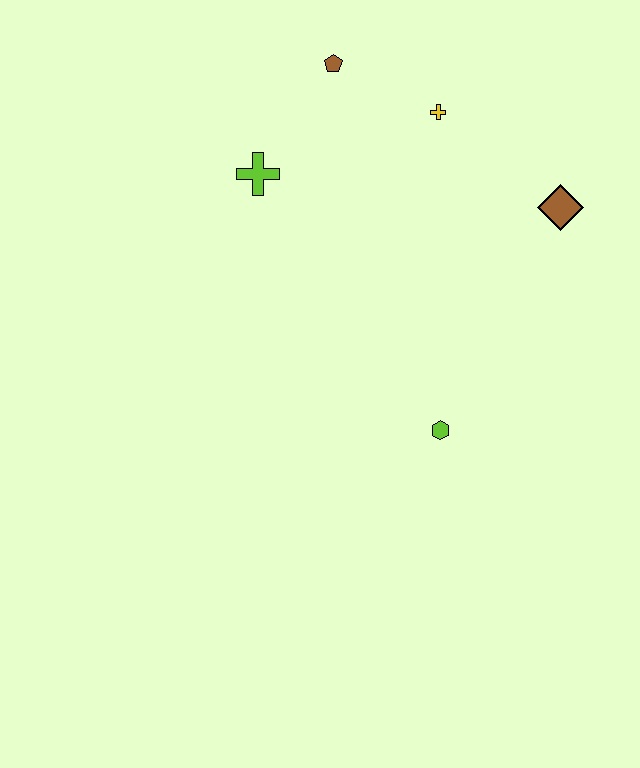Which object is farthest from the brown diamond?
The lime cross is farthest from the brown diamond.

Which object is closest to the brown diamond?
The yellow cross is closest to the brown diamond.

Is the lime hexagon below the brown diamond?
Yes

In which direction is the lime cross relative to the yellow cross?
The lime cross is to the left of the yellow cross.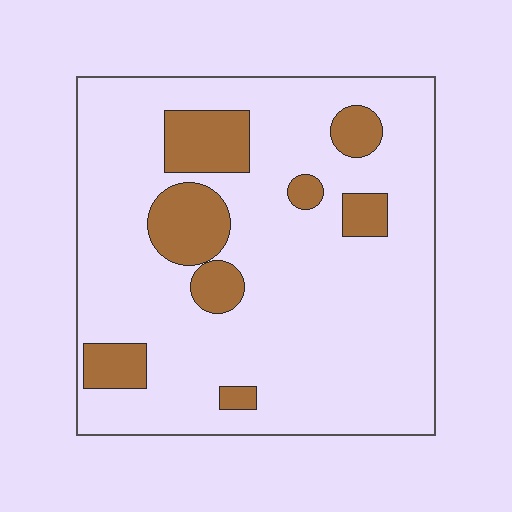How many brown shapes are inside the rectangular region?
8.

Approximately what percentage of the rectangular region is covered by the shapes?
Approximately 15%.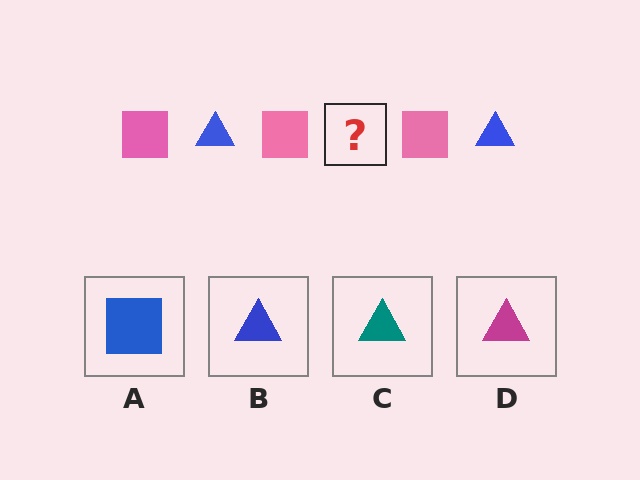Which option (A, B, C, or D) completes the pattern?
B.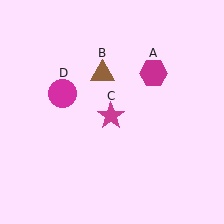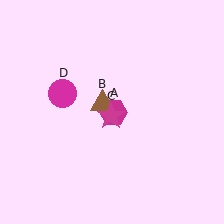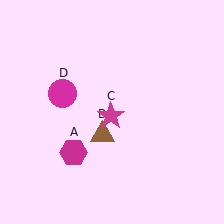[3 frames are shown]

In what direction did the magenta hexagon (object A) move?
The magenta hexagon (object A) moved down and to the left.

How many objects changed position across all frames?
2 objects changed position: magenta hexagon (object A), brown triangle (object B).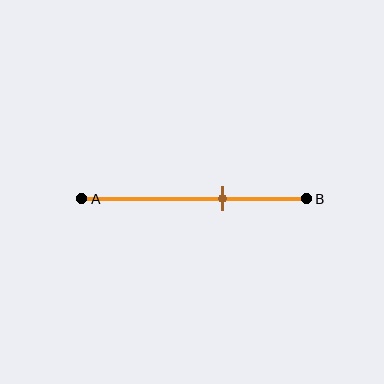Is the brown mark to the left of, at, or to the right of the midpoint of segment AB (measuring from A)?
The brown mark is to the right of the midpoint of segment AB.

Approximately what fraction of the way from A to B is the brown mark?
The brown mark is approximately 65% of the way from A to B.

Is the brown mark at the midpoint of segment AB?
No, the mark is at about 65% from A, not at the 50% midpoint.